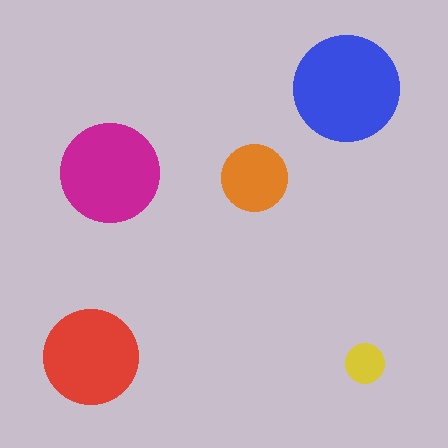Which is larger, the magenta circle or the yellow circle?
The magenta one.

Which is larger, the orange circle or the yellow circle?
The orange one.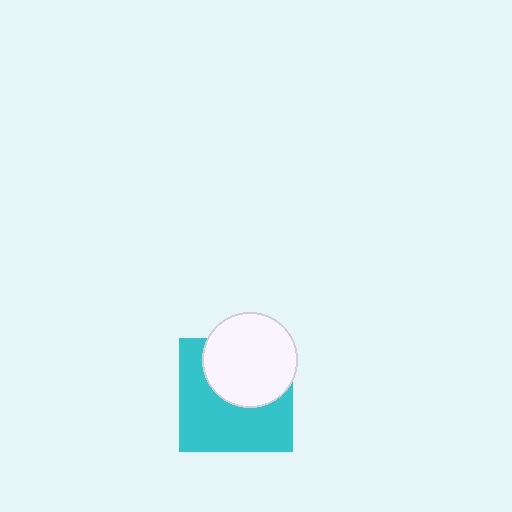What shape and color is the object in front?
The object in front is a white circle.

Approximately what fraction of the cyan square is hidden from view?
Roughly 43% of the cyan square is hidden behind the white circle.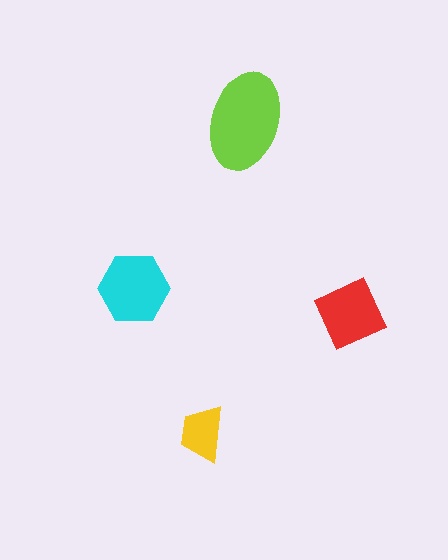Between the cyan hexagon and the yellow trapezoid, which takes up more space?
The cyan hexagon.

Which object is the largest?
The lime ellipse.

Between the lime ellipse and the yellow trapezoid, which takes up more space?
The lime ellipse.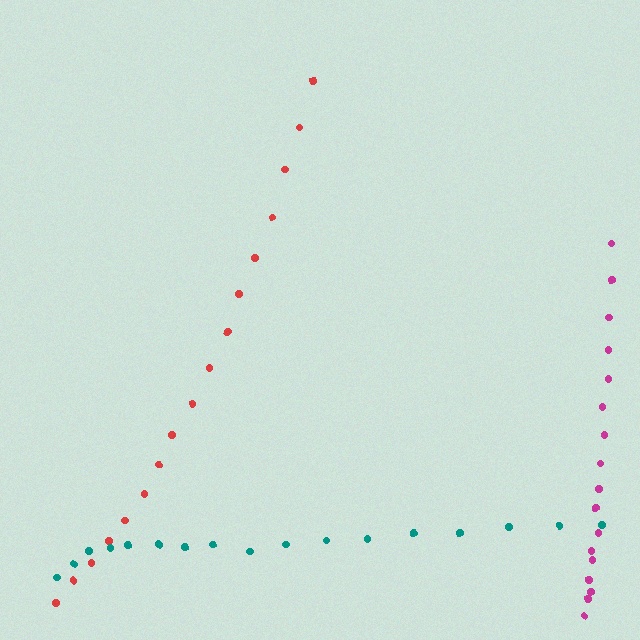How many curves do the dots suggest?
There are 3 distinct paths.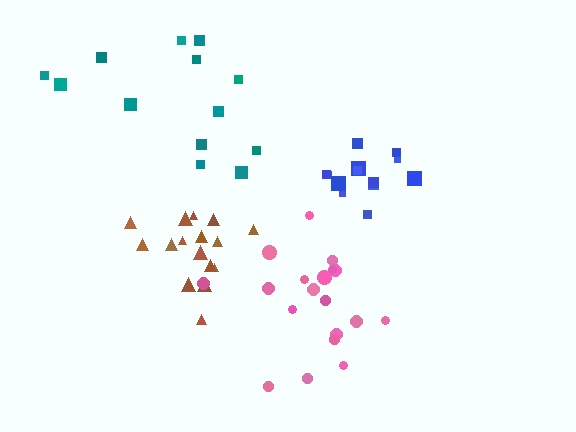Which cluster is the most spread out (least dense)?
Teal.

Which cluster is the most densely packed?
Blue.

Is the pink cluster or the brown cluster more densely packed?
Brown.